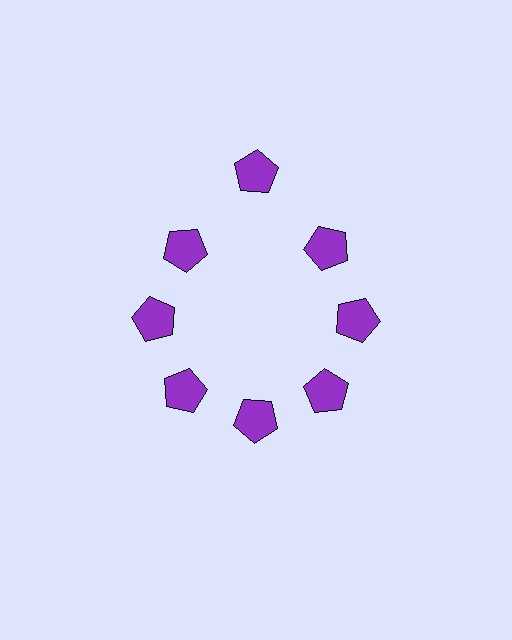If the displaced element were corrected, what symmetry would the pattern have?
It would have 8-fold rotational symmetry — the pattern would map onto itself every 45 degrees.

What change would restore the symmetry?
The symmetry would be restored by moving it inward, back onto the ring so that all 8 pentagons sit at equal angles and equal distance from the center.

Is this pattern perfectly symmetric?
No. The 8 purple pentagons are arranged in a ring, but one element near the 12 o'clock position is pushed outward from the center, breaking the 8-fold rotational symmetry.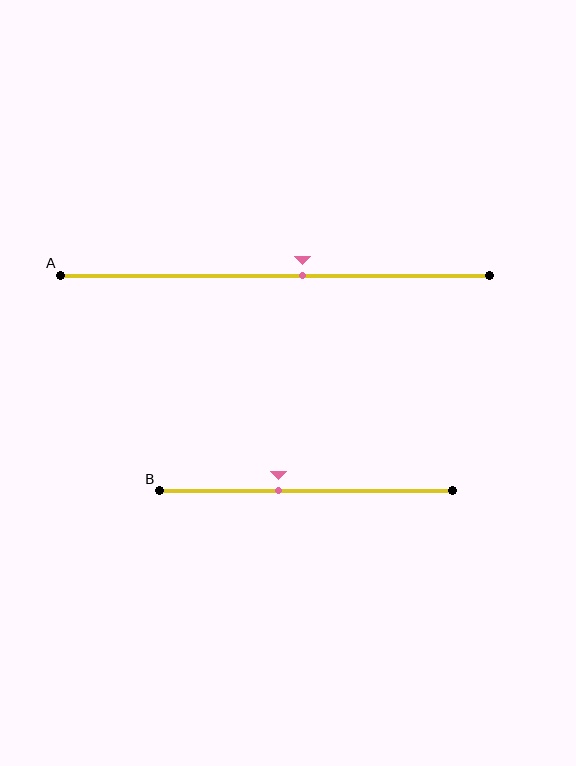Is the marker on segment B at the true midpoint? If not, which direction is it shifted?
No, the marker on segment B is shifted to the left by about 9% of the segment length.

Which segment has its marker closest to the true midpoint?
Segment A has its marker closest to the true midpoint.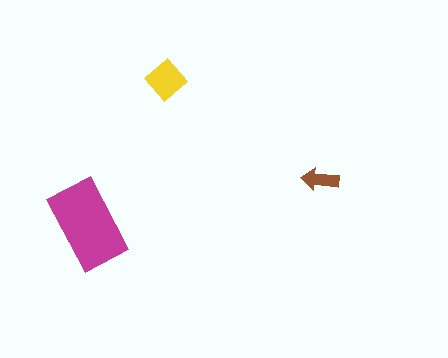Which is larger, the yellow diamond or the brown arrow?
The yellow diamond.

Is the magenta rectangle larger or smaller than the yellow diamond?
Larger.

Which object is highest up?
The yellow diamond is topmost.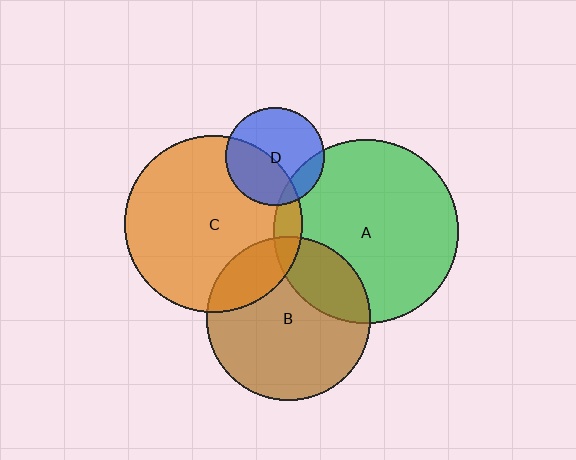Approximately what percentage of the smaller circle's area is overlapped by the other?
Approximately 10%.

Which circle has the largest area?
Circle A (green).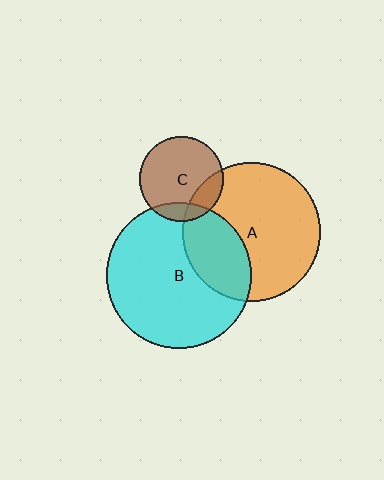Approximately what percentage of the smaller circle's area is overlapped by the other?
Approximately 30%.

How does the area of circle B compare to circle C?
Approximately 3.0 times.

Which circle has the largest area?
Circle B (cyan).